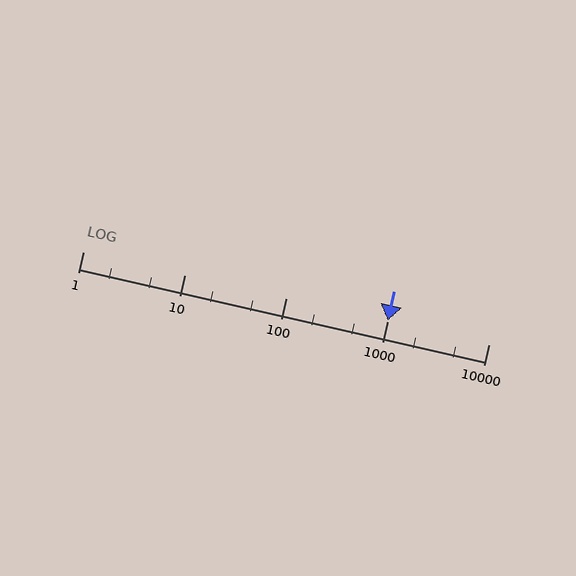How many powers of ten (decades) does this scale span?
The scale spans 4 decades, from 1 to 10000.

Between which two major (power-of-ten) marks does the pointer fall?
The pointer is between 1000 and 10000.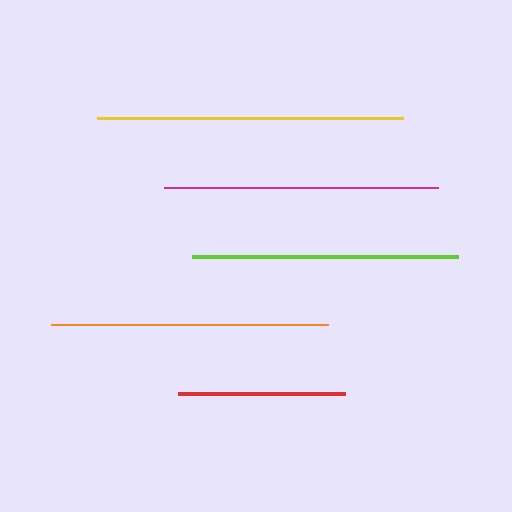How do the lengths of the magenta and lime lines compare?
The magenta and lime lines are approximately the same length.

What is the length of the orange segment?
The orange segment is approximately 276 pixels long.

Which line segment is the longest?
The yellow line is the longest at approximately 306 pixels.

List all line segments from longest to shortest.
From longest to shortest: yellow, orange, magenta, lime, red.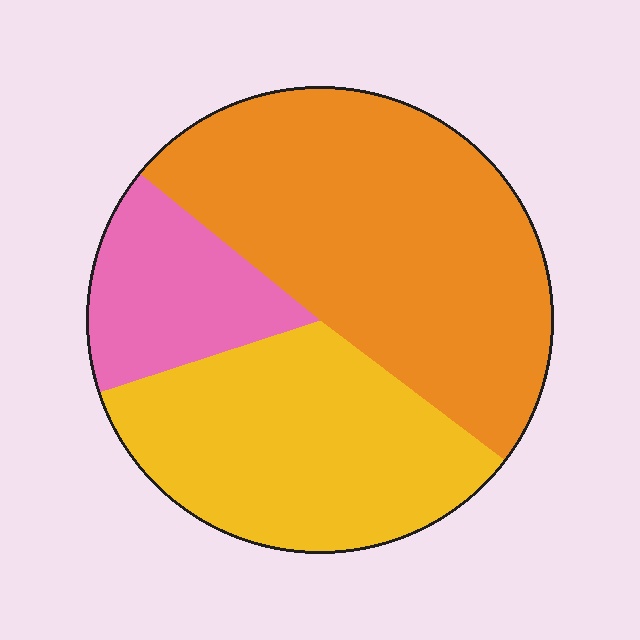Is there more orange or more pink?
Orange.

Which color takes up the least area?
Pink, at roughly 15%.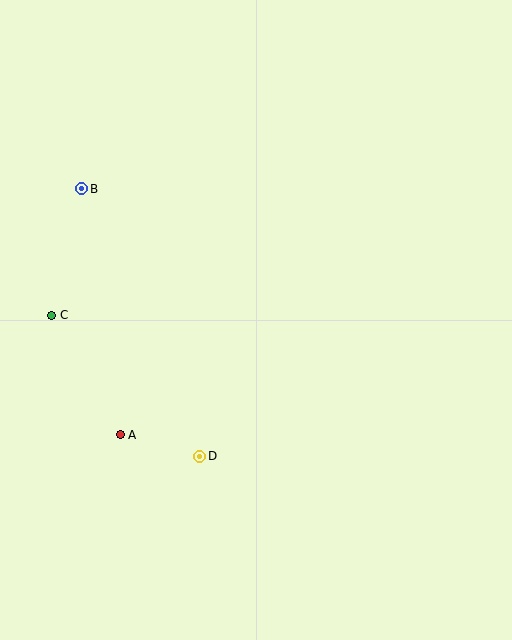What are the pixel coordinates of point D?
Point D is at (200, 456).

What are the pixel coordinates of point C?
Point C is at (52, 315).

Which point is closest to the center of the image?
Point D at (200, 456) is closest to the center.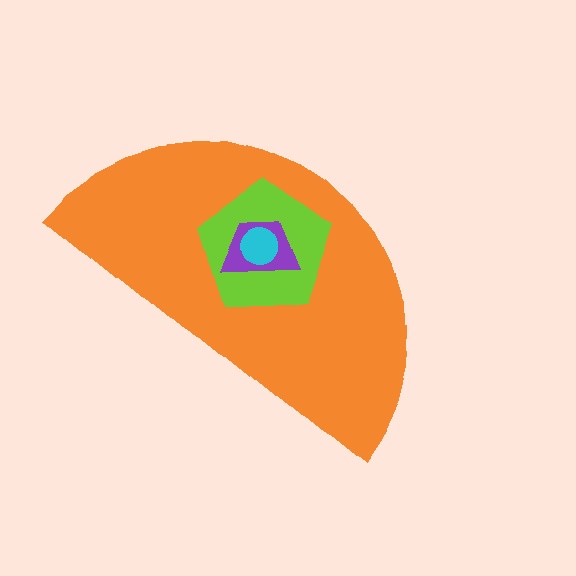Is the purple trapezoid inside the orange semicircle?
Yes.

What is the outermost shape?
The orange semicircle.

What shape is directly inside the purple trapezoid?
The cyan circle.